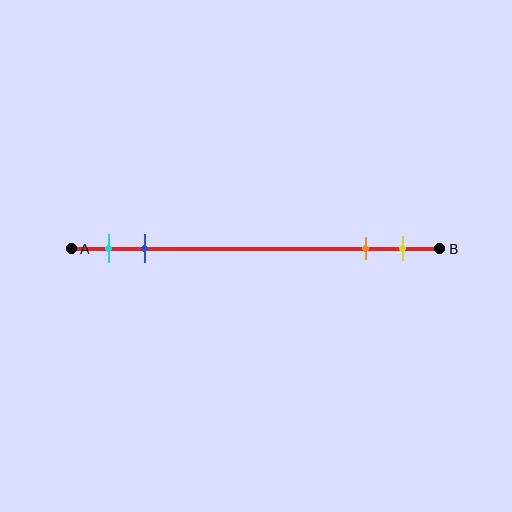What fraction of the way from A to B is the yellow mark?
The yellow mark is approximately 90% (0.9) of the way from A to B.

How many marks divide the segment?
There are 4 marks dividing the segment.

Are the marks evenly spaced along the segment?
No, the marks are not evenly spaced.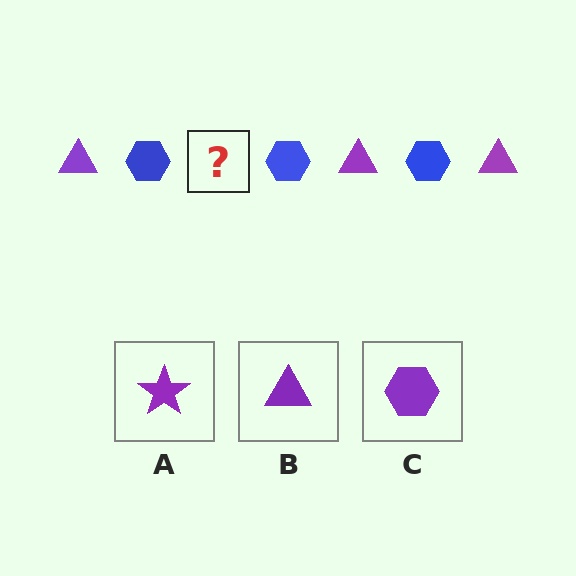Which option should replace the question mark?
Option B.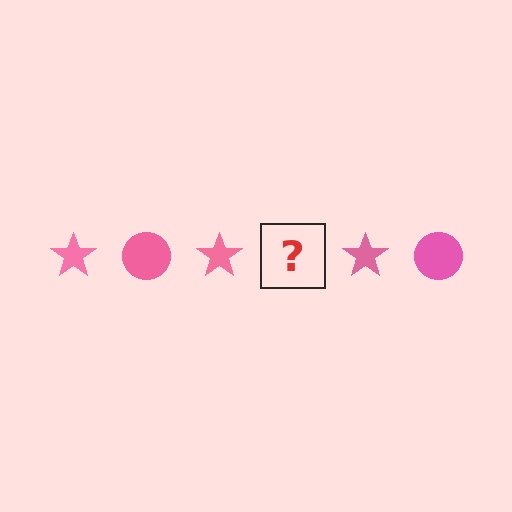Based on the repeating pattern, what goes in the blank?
The blank should be a pink circle.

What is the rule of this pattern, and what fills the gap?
The rule is that the pattern cycles through star, circle shapes in pink. The gap should be filled with a pink circle.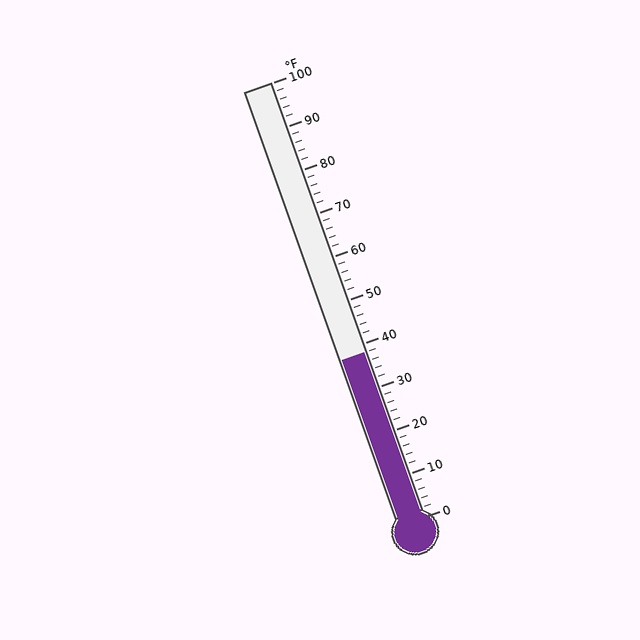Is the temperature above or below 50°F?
The temperature is below 50°F.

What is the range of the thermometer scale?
The thermometer scale ranges from 0°F to 100°F.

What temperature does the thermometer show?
The thermometer shows approximately 38°F.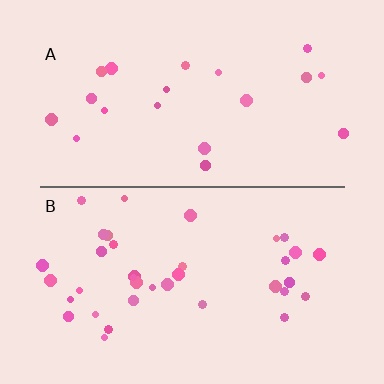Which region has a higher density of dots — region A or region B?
B (the bottom).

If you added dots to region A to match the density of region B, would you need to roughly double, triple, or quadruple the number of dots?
Approximately double.